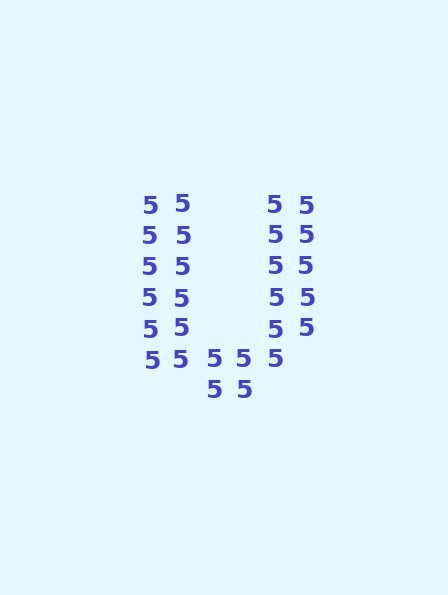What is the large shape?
The large shape is the letter U.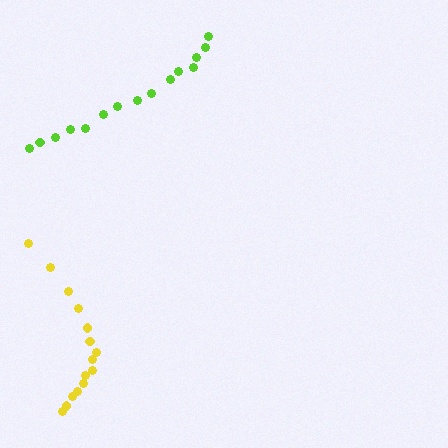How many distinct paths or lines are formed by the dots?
There are 2 distinct paths.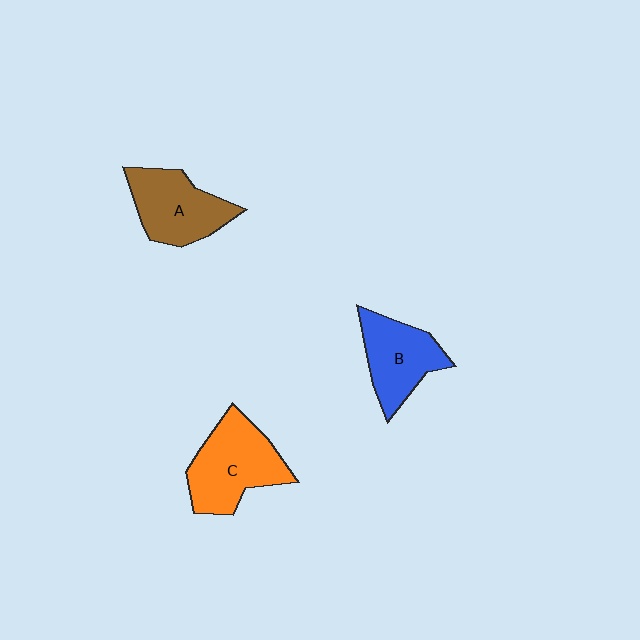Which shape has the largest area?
Shape C (orange).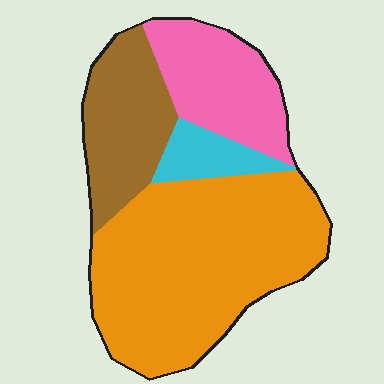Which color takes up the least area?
Cyan, at roughly 5%.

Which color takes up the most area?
Orange, at roughly 55%.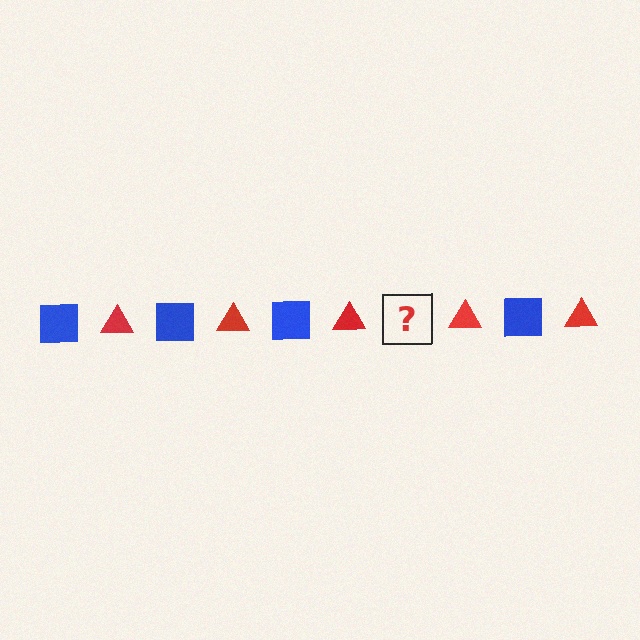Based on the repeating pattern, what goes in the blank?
The blank should be a blue square.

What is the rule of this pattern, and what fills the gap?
The rule is that the pattern alternates between blue square and red triangle. The gap should be filled with a blue square.